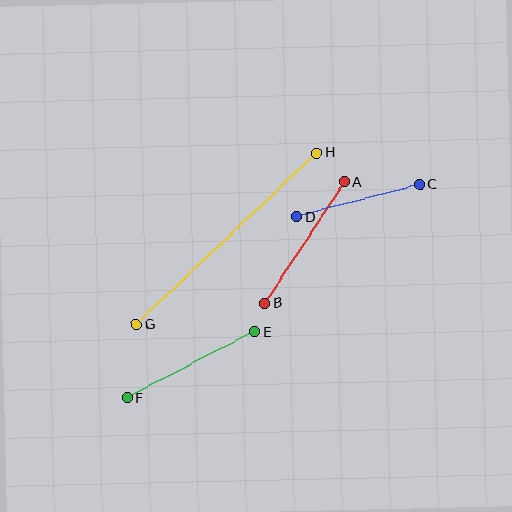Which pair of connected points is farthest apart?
Points G and H are farthest apart.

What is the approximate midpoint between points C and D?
The midpoint is at approximately (358, 201) pixels.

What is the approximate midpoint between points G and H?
The midpoint is at approximately (226, 239) pixels.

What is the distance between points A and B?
The distance is approximately 146 pixels.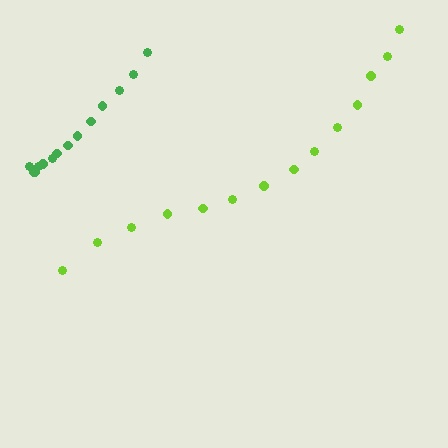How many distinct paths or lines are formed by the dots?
There are 2 distinct paths.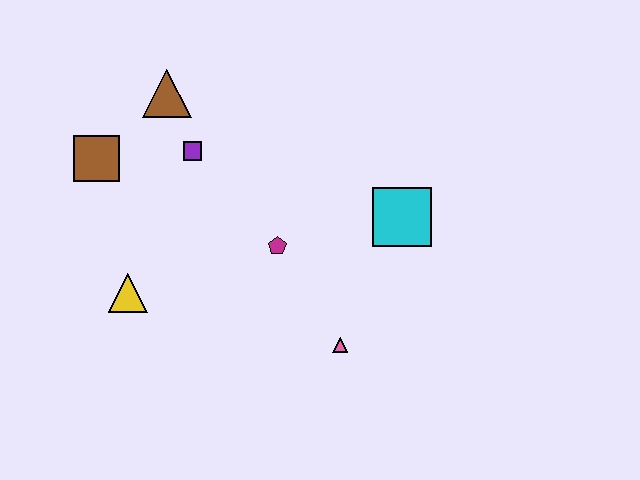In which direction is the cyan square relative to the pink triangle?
The cyan square is above the pink triangle.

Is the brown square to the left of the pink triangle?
Yes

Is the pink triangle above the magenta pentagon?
No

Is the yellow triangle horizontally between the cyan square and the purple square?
No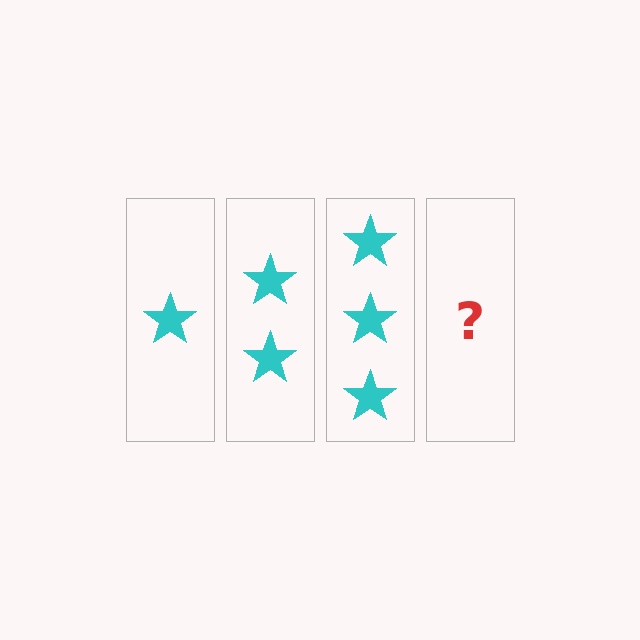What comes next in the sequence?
The next element should be 4 stars.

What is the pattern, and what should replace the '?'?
The pattern is that each step adds one more star. The '?' should be 4 stars.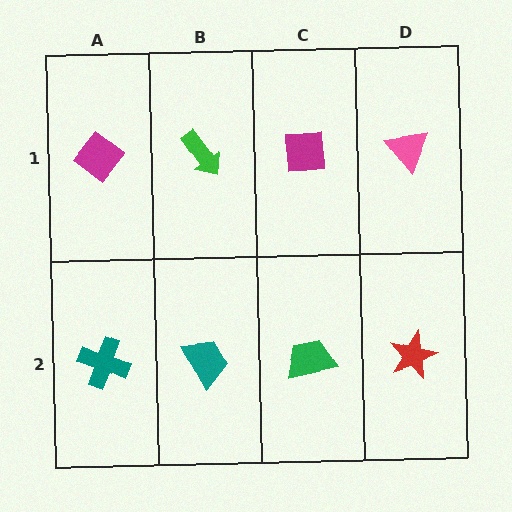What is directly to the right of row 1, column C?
A pink triangle.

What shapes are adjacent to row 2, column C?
A magenta square (row 1, column C), a teal trapezoid (row 2, column B), a red star (row 2, column D).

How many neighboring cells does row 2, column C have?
3.